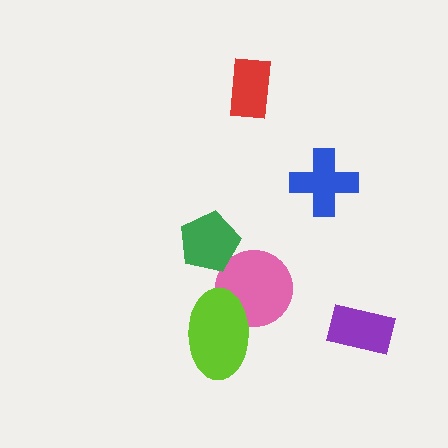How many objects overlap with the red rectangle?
0 objects overlap with the red rectangle.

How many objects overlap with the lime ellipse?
1 object overlaps with the lime ellipse.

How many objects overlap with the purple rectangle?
0 objects overlap with the purple rectangle.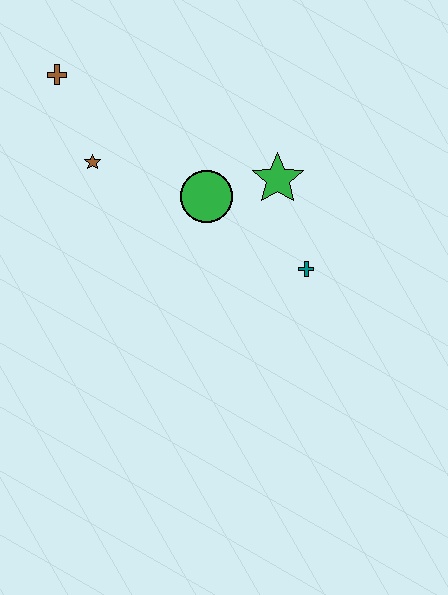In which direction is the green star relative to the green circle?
The green star is to the right of the green circle.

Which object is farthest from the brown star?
The teal cross is farthest from the brown star.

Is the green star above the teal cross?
Yes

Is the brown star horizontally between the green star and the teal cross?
No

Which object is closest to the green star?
The green circle is closest to the green star.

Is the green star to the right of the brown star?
Yes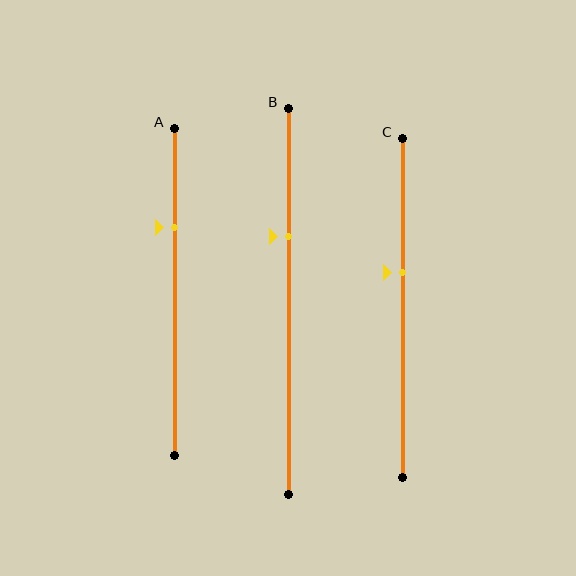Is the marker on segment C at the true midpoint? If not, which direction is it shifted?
No, the marker on segment C is shifted upward by about 11% of the segment length.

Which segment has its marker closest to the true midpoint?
Segment C has its marker closest to the true midpoint.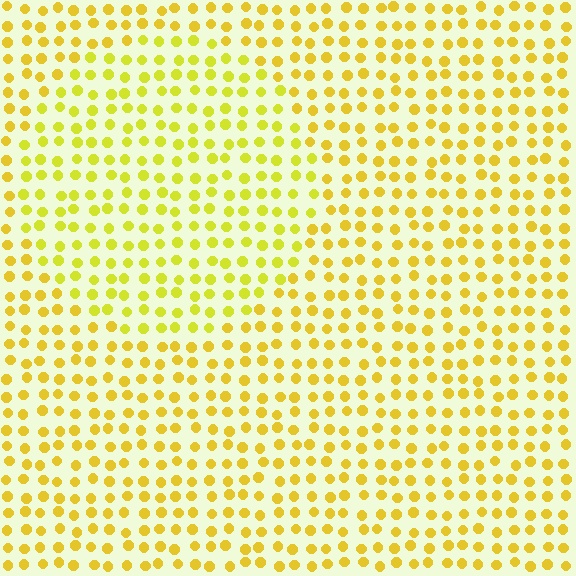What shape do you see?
I see a circle.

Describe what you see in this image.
The image is filled with small yellow elements in a uniform arrangement. A circle-shaped region is visible where the elements are tinted to a slightly different hue, forming a subtle color boundary.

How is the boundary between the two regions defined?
The boundary is defined purely by a slight shift in hue (about 16 degrees). Spacing, size, and orientation are identical on both sides.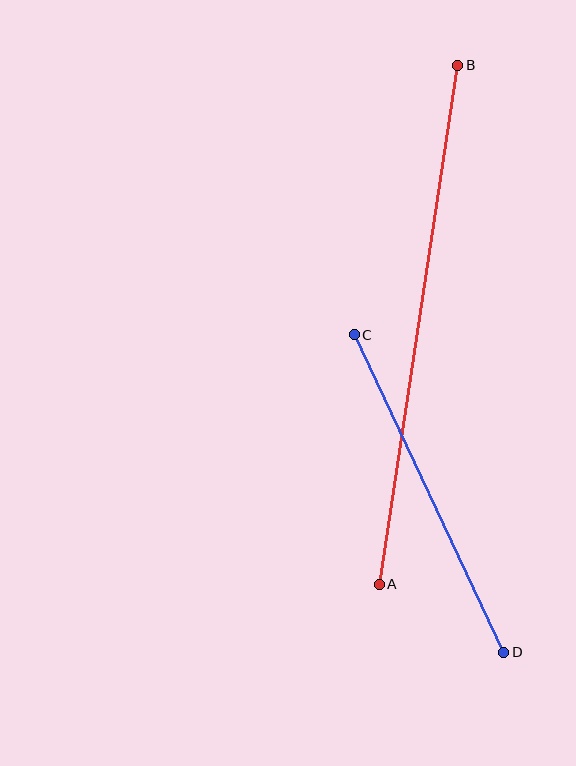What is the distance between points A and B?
The distance is approximately 525 pixels.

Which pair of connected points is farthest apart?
Points A and B are farthest apart.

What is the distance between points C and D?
The distance is approximately 351 pixels.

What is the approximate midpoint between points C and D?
The midpoint is at approximately (429, 494) pixels.